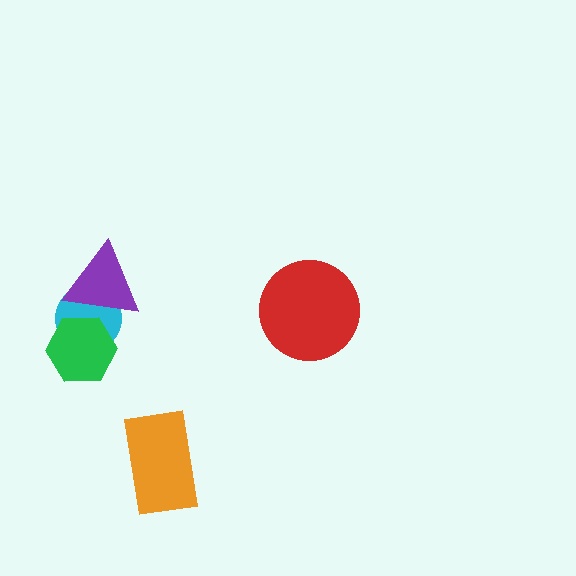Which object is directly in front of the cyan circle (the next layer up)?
The purple triangle is directly in front of the cyan circle.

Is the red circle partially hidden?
No, no other shape covers it.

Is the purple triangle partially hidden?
Yes, it is partially covered by another shape.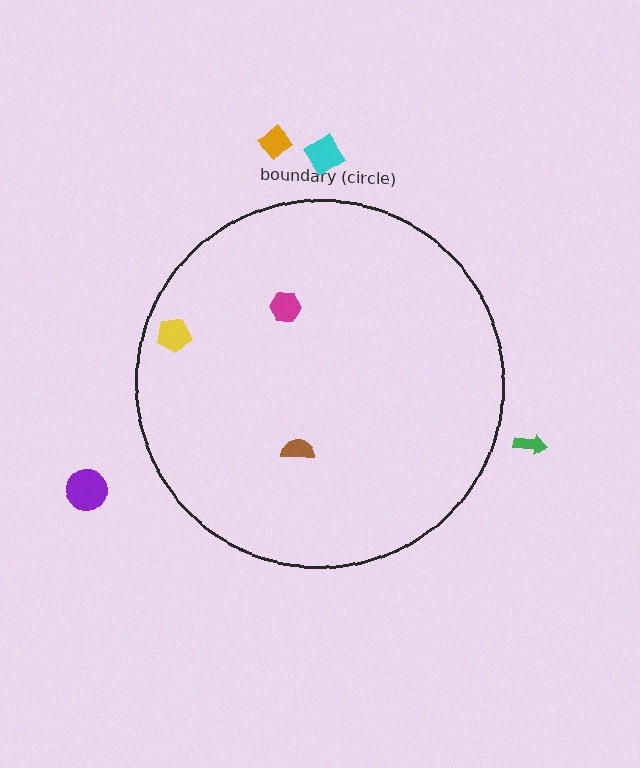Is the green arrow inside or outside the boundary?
Outside.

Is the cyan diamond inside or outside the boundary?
Outside.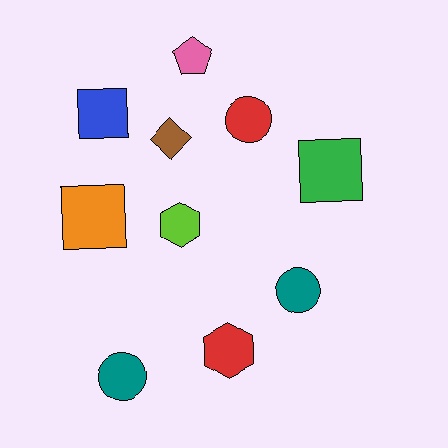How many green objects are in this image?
There is 1 green object.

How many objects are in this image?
There are 10 objects.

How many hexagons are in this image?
There are 2 hexagons.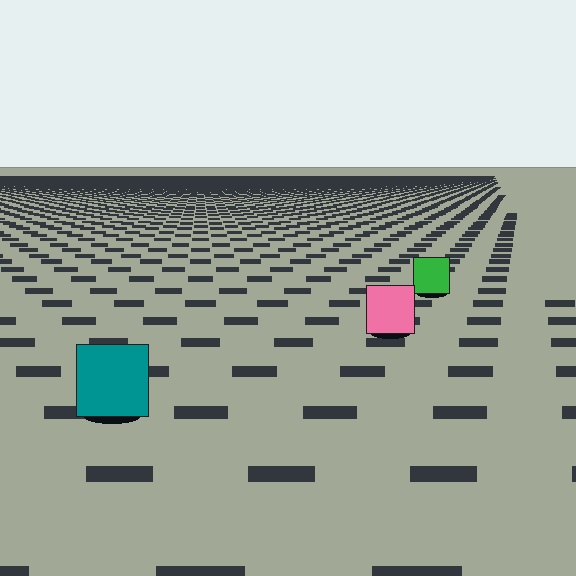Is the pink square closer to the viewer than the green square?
Yes. The pink square is closer — you can tell from the texture gradient: the ground texture is coarser near it.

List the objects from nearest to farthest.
From nearest to farthest: the teal square, the pink square, the green square.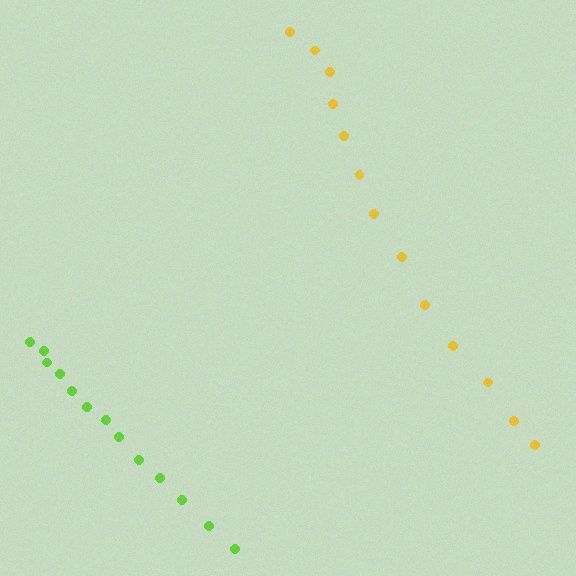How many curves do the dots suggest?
There are 2 distinct paths.